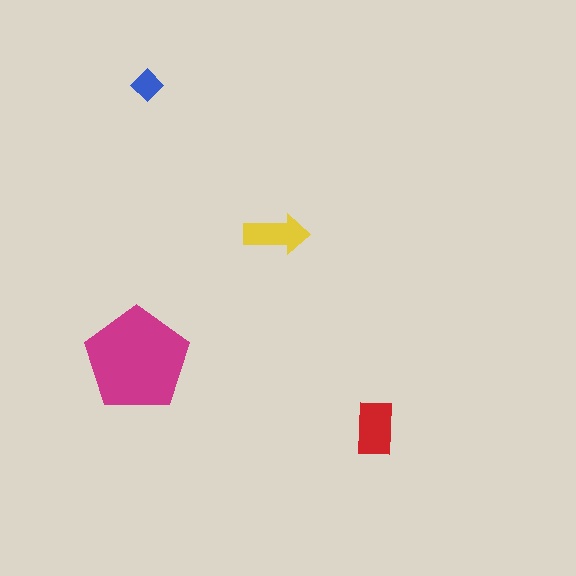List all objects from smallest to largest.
The blue diamond, the yellow arrow, the red rectangle, the magenta pentagon.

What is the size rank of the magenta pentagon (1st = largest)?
1st.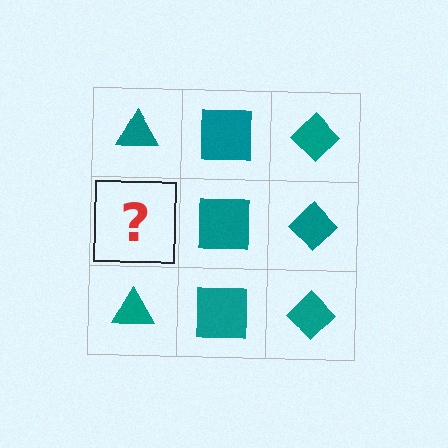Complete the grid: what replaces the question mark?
The question mark should be replaced with a teal triangle.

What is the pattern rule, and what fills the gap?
The rule is that each column has a consistent shape. The gap should be filled with a teal triangle.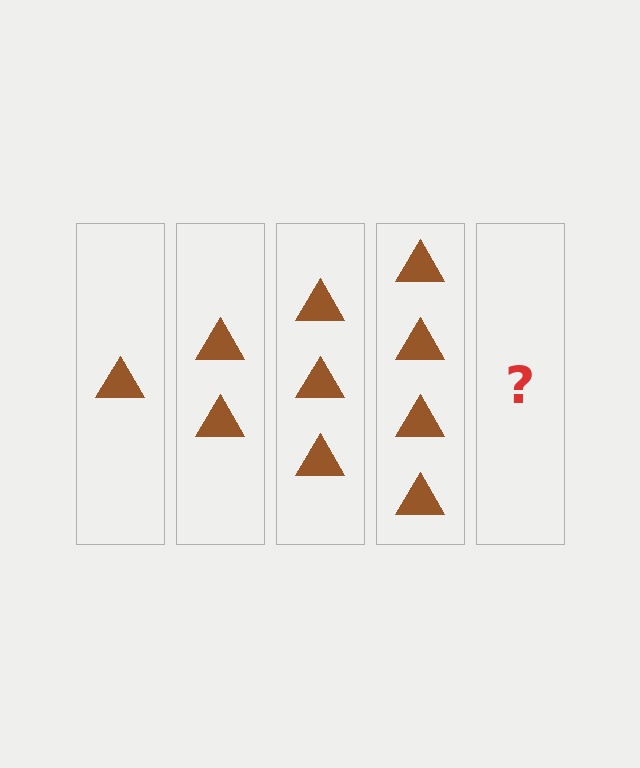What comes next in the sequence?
The next element should be 5 triangles.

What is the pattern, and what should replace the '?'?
The pattern is that each step adds one more triangle. The '?' should be 5 triangles.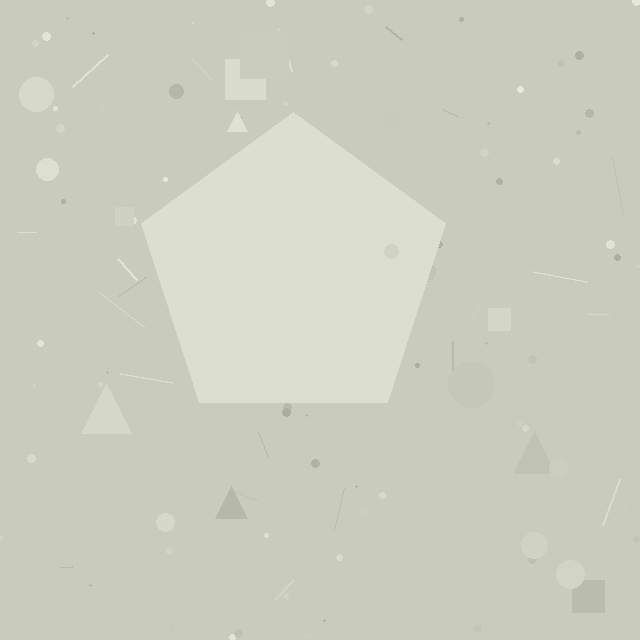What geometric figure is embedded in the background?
A pentagon is embedded in the background.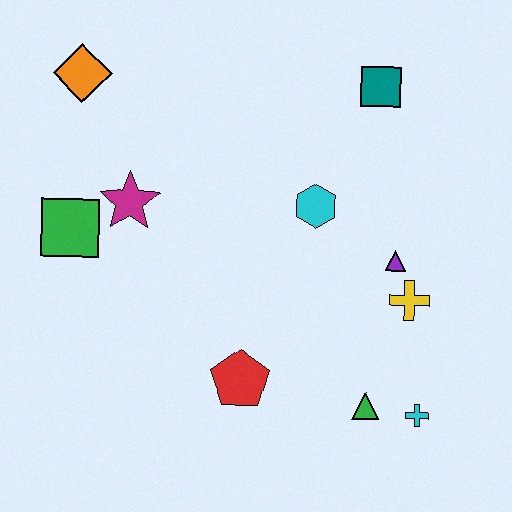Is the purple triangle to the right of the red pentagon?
Yes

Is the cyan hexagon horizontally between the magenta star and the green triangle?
Yes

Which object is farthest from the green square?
The cyan cross is farthest from the green square.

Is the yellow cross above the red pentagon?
Yes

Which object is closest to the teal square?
The cyan hexagon is closest to the teal square.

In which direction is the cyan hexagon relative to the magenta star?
The cyan hexagon is to the right of the magenta star.